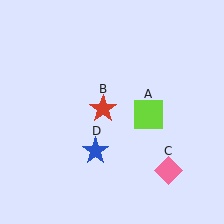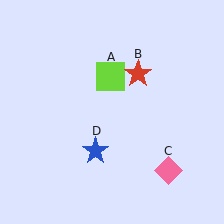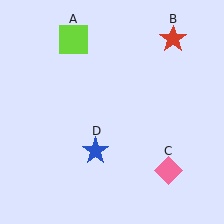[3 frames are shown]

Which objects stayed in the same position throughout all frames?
Pink diamond (object C) and blue star (object D) remained stationary.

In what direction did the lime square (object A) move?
The lime square (object A) moved up and to the left.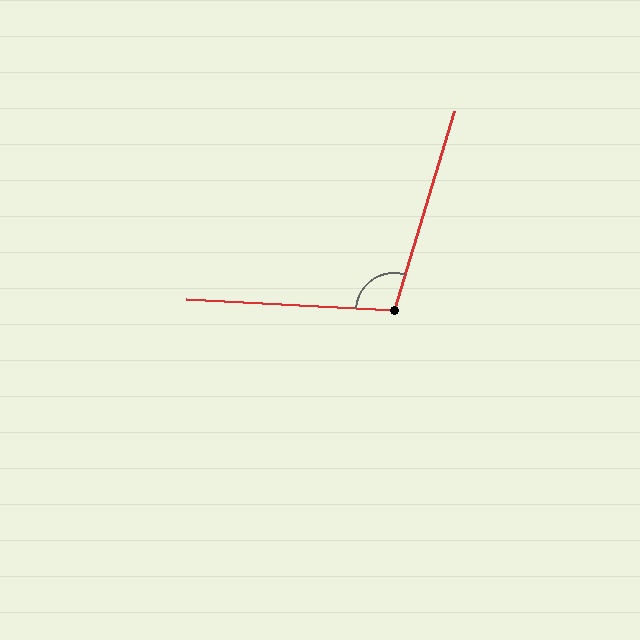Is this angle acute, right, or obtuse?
It is obtuse.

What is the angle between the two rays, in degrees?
Approximately 104 degrees.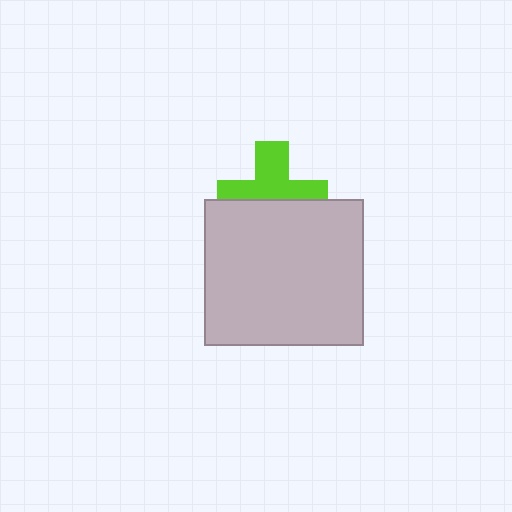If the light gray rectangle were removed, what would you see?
You would see the complete lime cross.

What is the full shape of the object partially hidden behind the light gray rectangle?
The partially hidden object is a lime cross.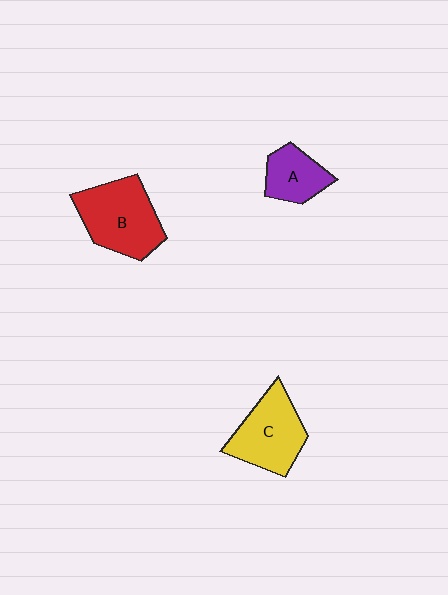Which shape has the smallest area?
Shape A (purple).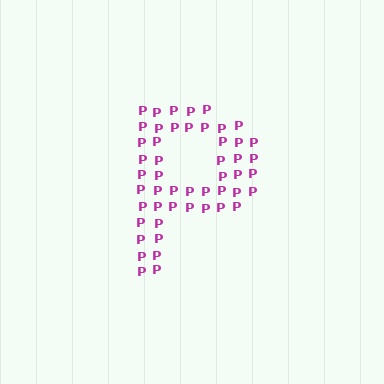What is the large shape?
The large shape is the letter P.